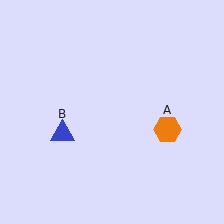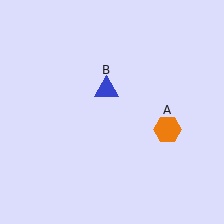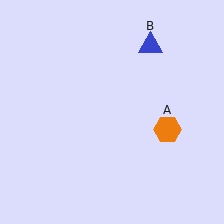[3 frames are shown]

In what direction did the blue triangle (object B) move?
The blue triangle (object B) moved up and to the right.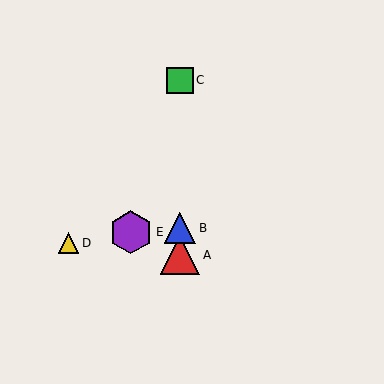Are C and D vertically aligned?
No, C is at x≈180 and D is at x≈69.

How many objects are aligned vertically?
3 objects (A, B, C) are aligned vertically.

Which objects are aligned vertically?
Objects A, B, C are aligned vertically.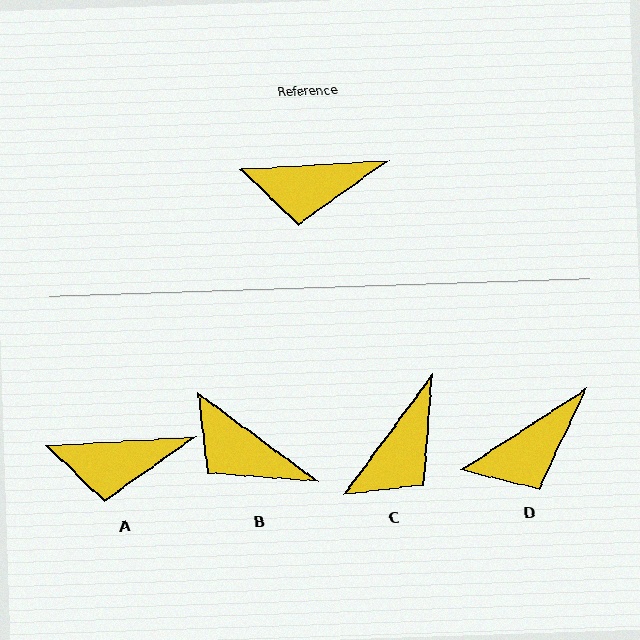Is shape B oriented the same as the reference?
No, it is off by about 40 degrees.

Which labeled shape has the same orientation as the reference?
A.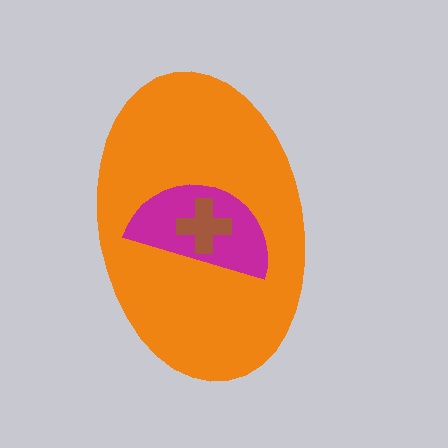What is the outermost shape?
The orange ellipse.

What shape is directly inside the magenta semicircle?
The brown cross.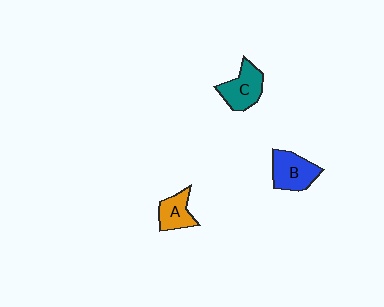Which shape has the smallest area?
Shape A (orange).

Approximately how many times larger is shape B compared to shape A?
Approximately 1.4 times.